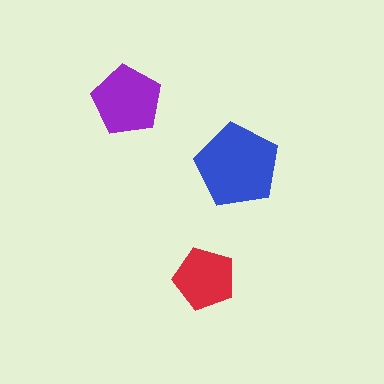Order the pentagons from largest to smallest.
the blue one, the purple one, the red one.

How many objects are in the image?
There are 3 objects in the image.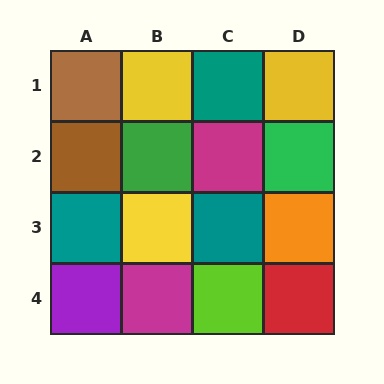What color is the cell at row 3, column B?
Yellow.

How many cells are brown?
2 cells are brown.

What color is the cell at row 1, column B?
Yellow.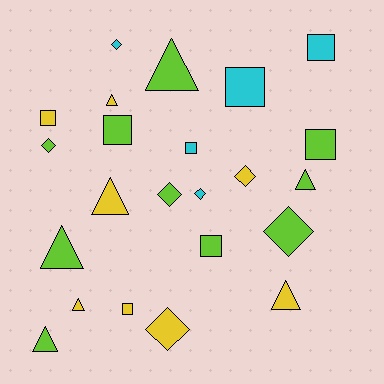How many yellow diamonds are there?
There are 2 yellow diamonds.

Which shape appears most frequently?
Square, with 8 objects.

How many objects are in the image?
There are 23 objects.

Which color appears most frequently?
Lime, with 10 objects.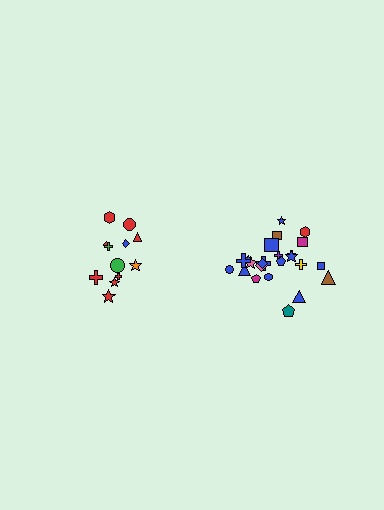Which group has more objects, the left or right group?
The right group.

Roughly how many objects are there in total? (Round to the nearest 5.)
Roughly 35 objects in total.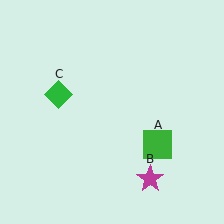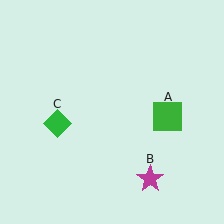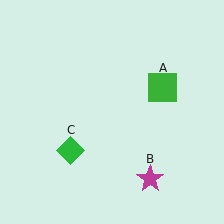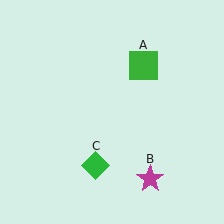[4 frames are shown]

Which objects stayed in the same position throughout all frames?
Magenta star (object B) remained stationary.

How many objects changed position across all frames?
2 objects changed position: green square (object A), green diamond (object C).